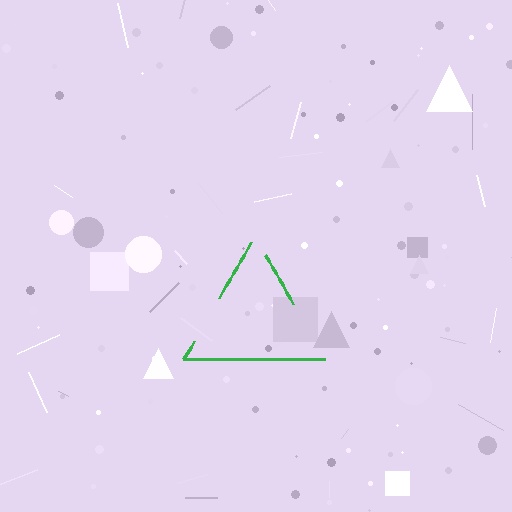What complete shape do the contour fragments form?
The contour fragments form a triangle.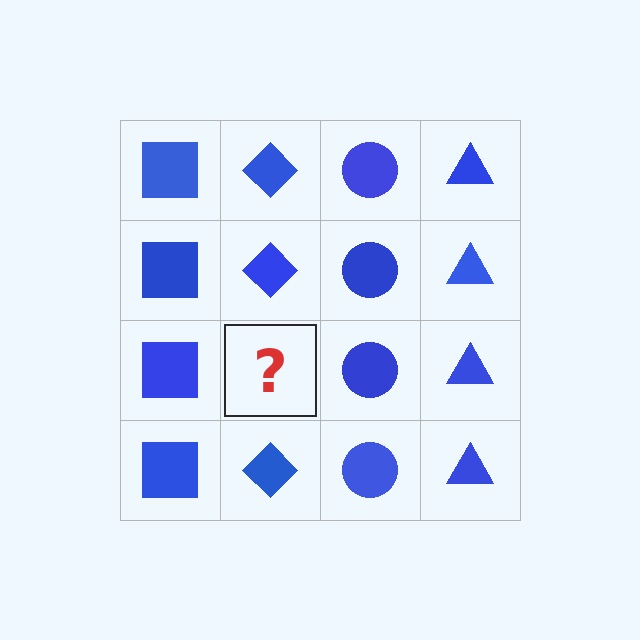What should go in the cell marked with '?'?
The missing cell should contain a blue diamond.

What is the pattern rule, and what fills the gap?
The rule is that each column has a consistent shape. The gap should be filled with a blue diamond.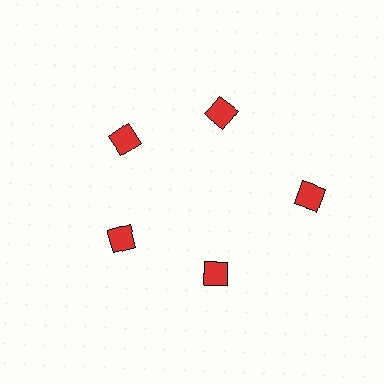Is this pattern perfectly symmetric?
No. The 5 red diamonds are arranged in a ring, but one element near the 3 o'clock position is pushed outward from the center, breaking the 5-fold rotational symmetry.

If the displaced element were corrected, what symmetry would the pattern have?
It would have 5-fold rotational symmetry — the pattern would map onto itself every 72 degrees.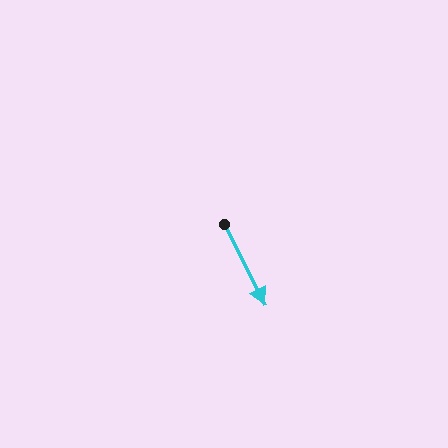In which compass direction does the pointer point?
Southeast.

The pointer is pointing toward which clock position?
Roughly 5 o'clock.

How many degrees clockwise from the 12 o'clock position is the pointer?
Approximately 153 degrees.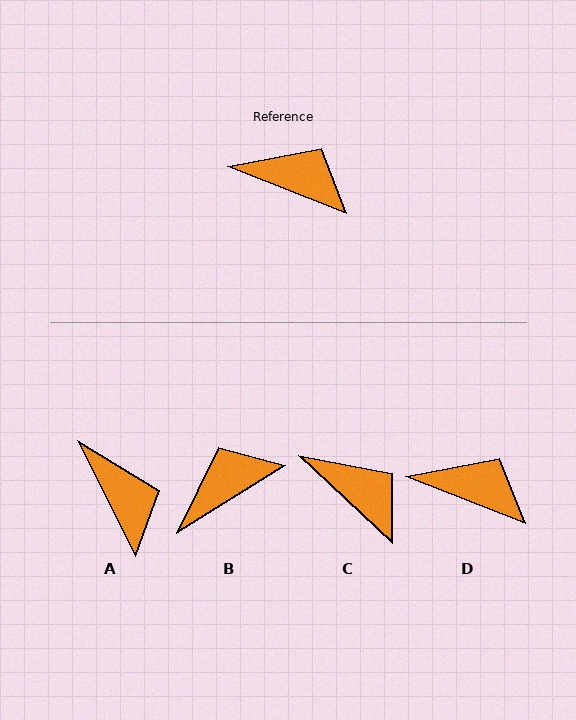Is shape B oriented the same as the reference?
No, it is off by about 53 degrees.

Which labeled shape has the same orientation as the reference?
D.